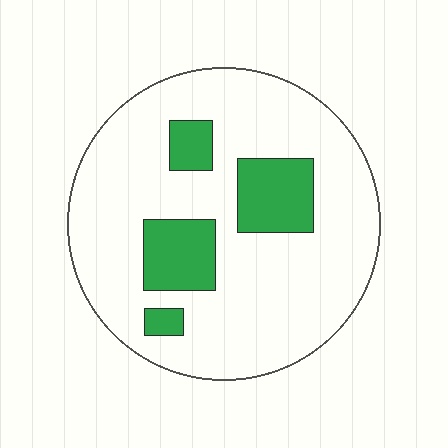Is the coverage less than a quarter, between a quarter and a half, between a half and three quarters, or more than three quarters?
Less than a quarter.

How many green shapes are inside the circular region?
4.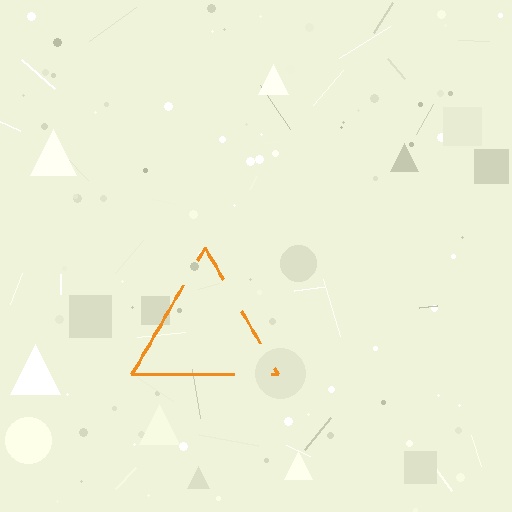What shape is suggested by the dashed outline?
The dashed outline suggests a triangle.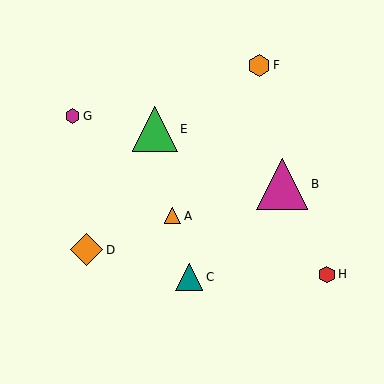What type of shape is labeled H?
Shape H is a red hexagon.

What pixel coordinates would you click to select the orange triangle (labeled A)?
Click at (172, 216) to select the orange triangle A.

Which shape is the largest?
The magenta triangle (labeled B) is the largest.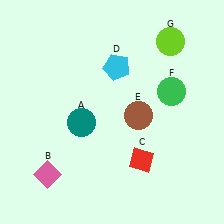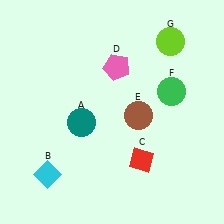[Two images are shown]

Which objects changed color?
B changed from pink to cyan. D changed from cyan to pink.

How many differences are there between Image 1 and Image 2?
There are 2 differences between the two images.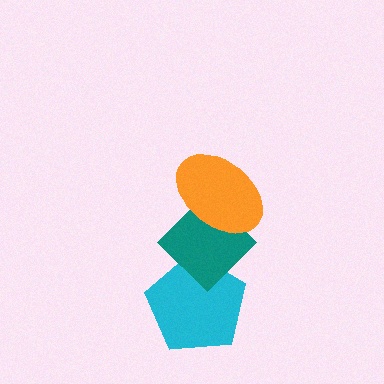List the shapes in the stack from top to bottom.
From top to bottom: the orange ellipse, the teal diamond, the cyan pentagon.